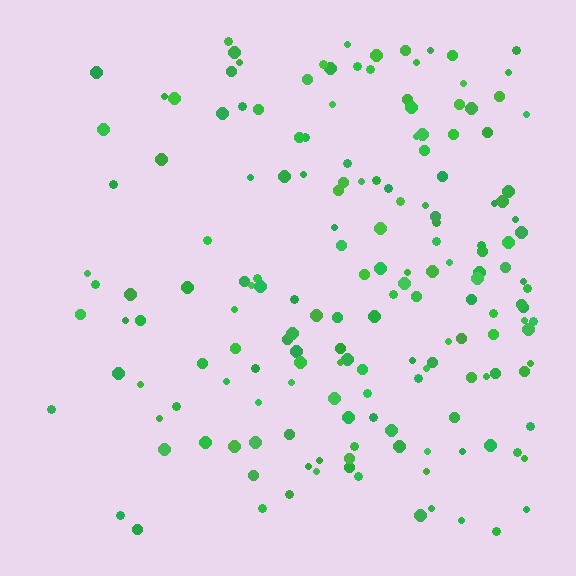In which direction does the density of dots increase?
From left to right, with the right side densest.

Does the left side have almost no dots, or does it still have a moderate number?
Still a moderate number, just noticeably fewer than the right.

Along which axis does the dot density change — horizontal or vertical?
Horizontal.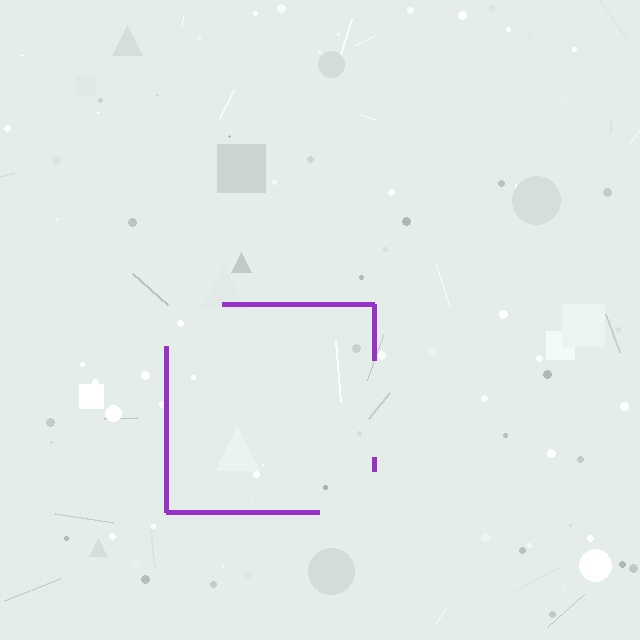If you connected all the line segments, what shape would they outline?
They would outline a square.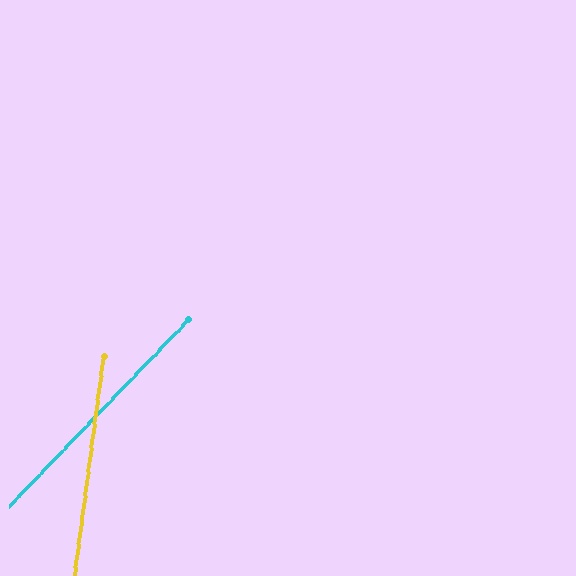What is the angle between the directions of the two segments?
Approximately 37 degrees.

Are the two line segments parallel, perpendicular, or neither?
Neither parallel nor perpendicular — they differ by about 37°.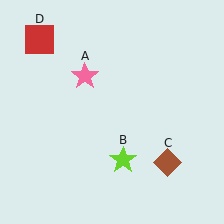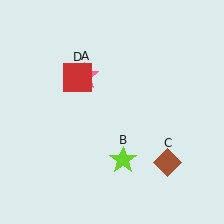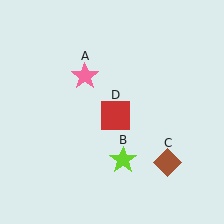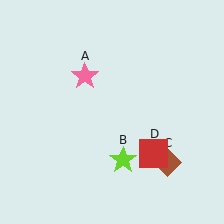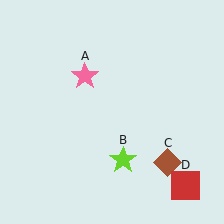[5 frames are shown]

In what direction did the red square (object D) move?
The red square (object D) moved down and to the right.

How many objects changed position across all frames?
1 object changed position: red square (object D).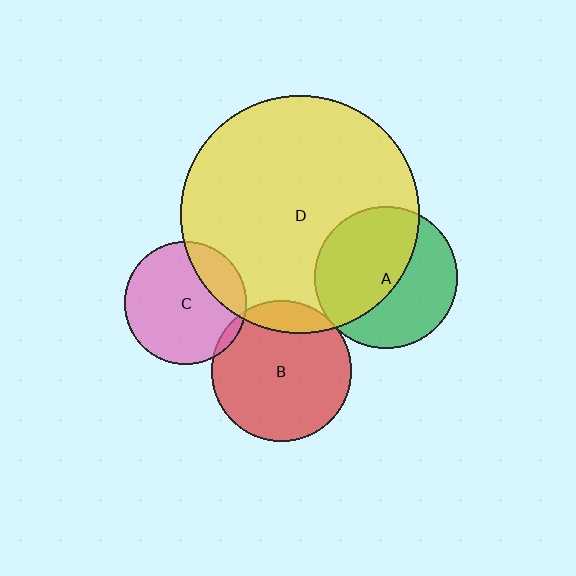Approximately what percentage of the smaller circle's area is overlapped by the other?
Approximately 15%.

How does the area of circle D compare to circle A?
Approximately 2.8 times.